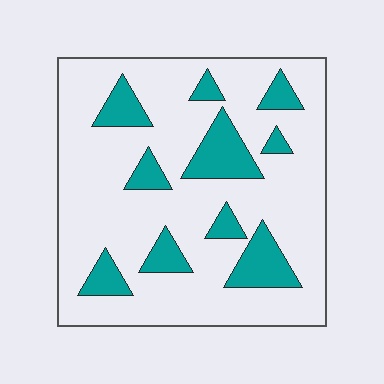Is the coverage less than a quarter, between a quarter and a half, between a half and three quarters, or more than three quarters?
Less than a quarter.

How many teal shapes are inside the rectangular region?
10.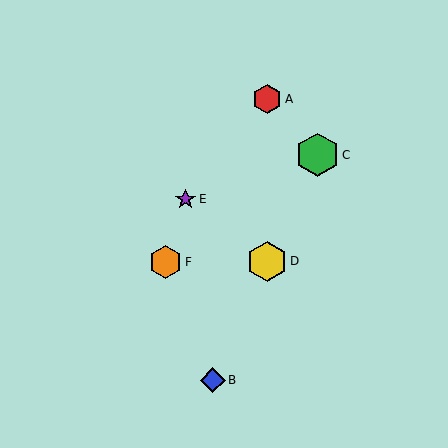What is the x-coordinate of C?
Object C is at x≈317.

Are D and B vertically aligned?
No, D is at x≈267 and B is at x≈213.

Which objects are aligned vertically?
Objects A, D are aligned vertically.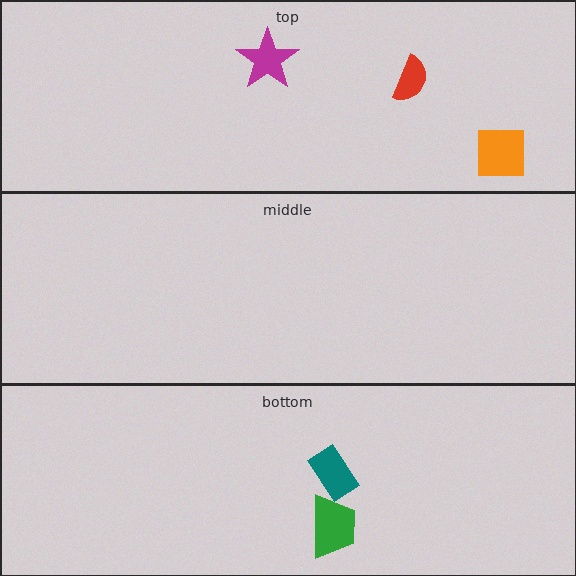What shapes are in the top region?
The orange square, the magenta star, the red semicircle.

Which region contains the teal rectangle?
The bottom region.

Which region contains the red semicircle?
The top region.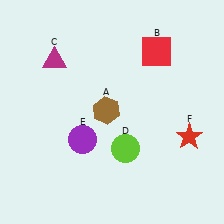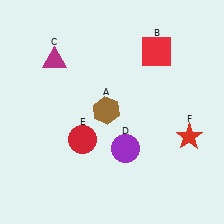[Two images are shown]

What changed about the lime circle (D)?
In Image 1, D is lime. In Image 2, it changed to purple.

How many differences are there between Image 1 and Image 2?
There are 2 differences between the two images.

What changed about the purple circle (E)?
In Image 1, E is purple. In Image 2, it changed to red.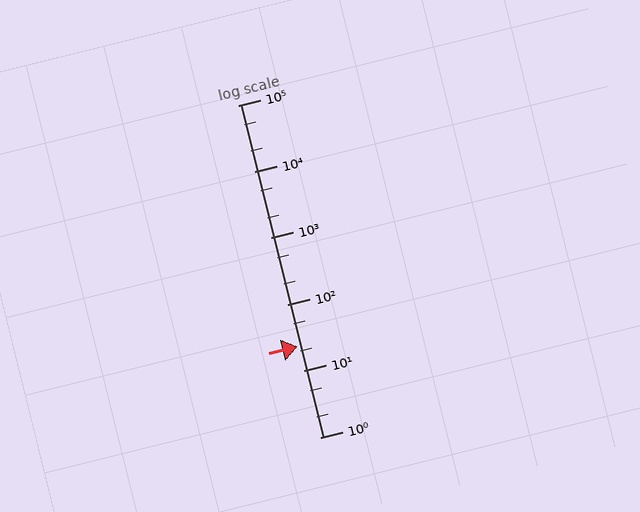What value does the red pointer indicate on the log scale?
The pointer indicates approximately 23.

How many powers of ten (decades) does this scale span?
The scale spans 5 decades, from 1 to 100000.